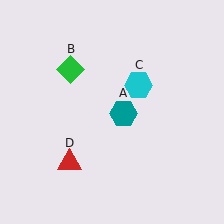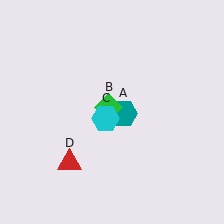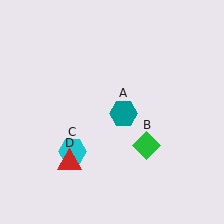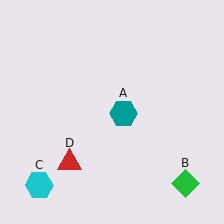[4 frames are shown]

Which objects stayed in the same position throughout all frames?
Teal hexagon (object A) and red triangle (object D) remained stationary.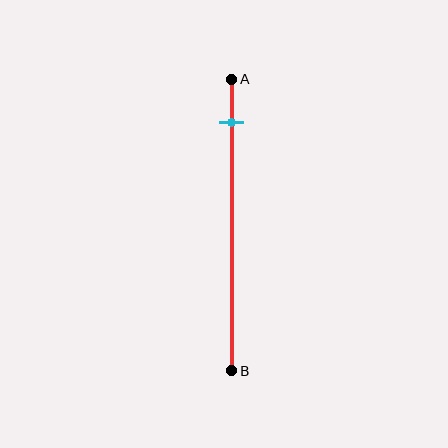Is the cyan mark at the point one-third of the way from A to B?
No, the mark is at about 15% from A, not at the 33% one-third point.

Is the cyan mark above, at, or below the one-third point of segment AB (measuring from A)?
The cyan mark is above the one-third point of segment AB.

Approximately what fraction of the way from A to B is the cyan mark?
The cyan mark is approximately 15% of the way from A to B.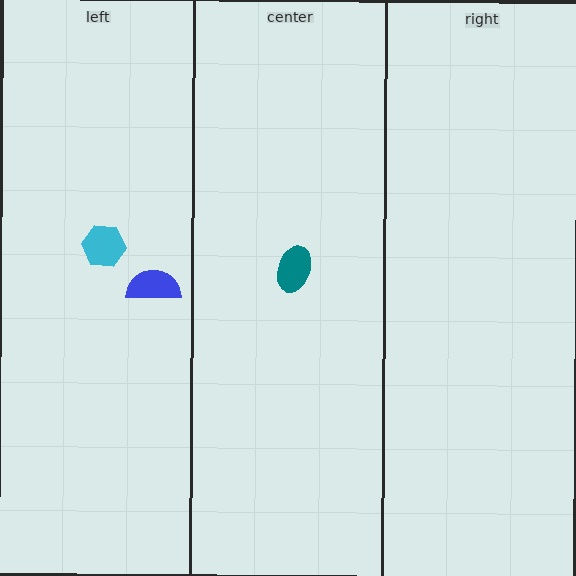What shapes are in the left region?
The cyan hexagon, the blue semicircle.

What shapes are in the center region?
The teal ellipse.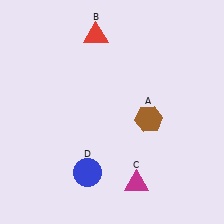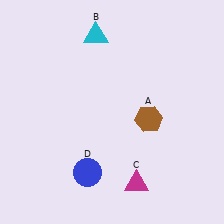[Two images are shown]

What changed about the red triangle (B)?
In Image 1, B is red. In Image 2, it changed to cyan.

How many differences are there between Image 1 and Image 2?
There is 1 difference between the two images.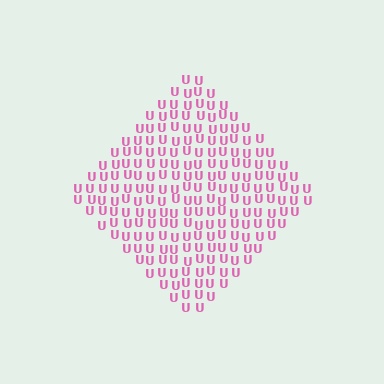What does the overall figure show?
The overall figure shows a diamond.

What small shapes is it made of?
It is made of small letter U's.